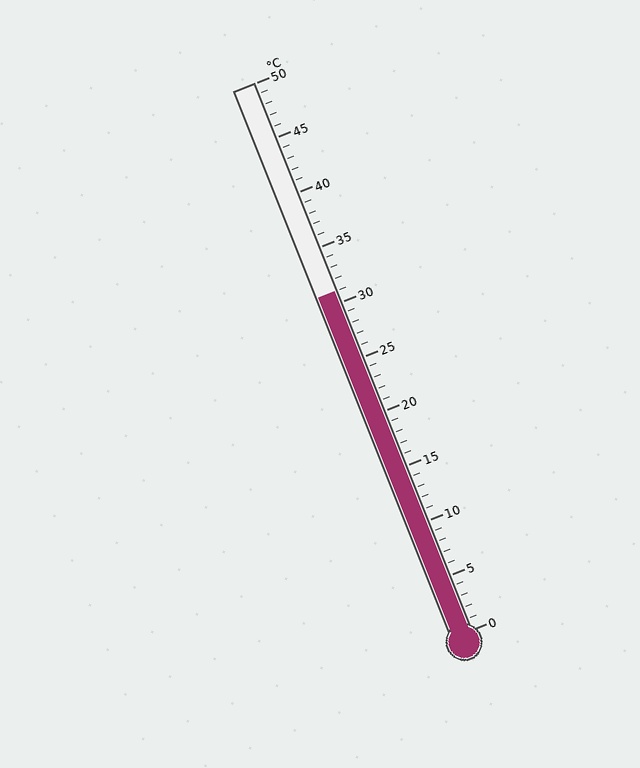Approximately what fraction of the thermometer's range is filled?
The thermometer is filled to approximately 60% of its range.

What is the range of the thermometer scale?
The thermometer scale ranges from 0°C to 50°C.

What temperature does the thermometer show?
The thermometer shows approximately 31°C.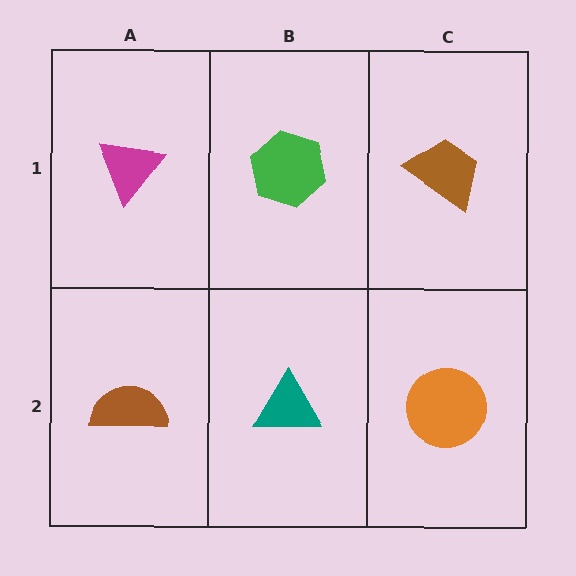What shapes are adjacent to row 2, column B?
A green hexagon (row 1, column B), a brown semicircle (row 2, column A), an orange circle (row 2, column C).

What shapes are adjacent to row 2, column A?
A magenta triangle (row 1, column A), a teal triangle (row 2, column B).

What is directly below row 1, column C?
An orange circle.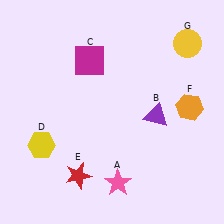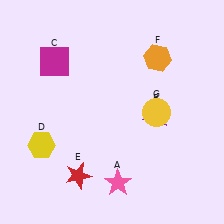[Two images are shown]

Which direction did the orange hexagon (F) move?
The orange hexagon (F) moved up.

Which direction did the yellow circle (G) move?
The yellow circle (G) moved down.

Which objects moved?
The objects that moved are: the magenta square (C), the orange hexagon (F), the yellow circle (G).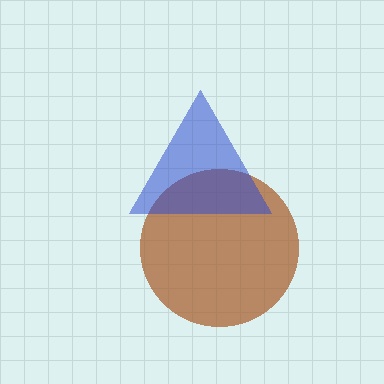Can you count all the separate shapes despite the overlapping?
Yes, there are 2 separate shapes.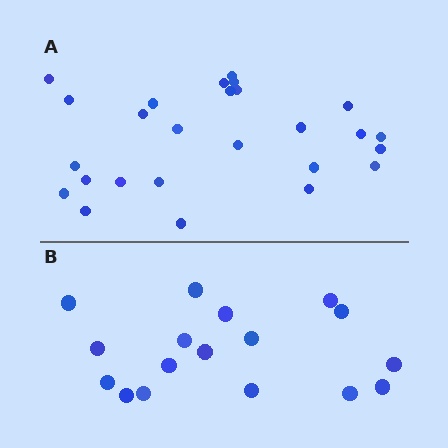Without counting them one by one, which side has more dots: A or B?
Region A (the top region) has more dots.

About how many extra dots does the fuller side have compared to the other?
Region A has roughly 8 or so more dots than region B.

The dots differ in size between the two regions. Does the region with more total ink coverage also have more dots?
No. Region B has more total ink coverage because its dots are larger, but region A actually contains more individual dots. Total area can be misleading — the number of items is what matters here.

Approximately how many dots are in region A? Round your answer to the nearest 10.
About 30 dots. (The exact count is 26, which rounds to 30.)